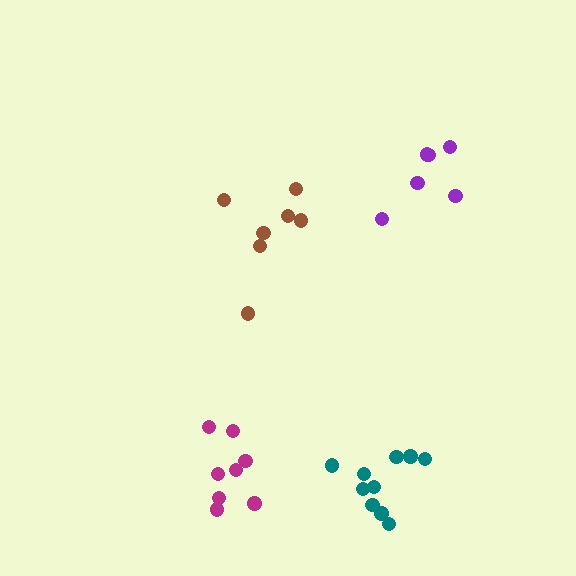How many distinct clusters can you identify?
There are 4 distinct clusters.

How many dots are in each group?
Group 1: 6 dots, Group 2: 7 dots, Group 3: 8 dots, Group 4: 10 dots (31 total).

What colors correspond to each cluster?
The clusters are colored: purple, brown, magenta, teal.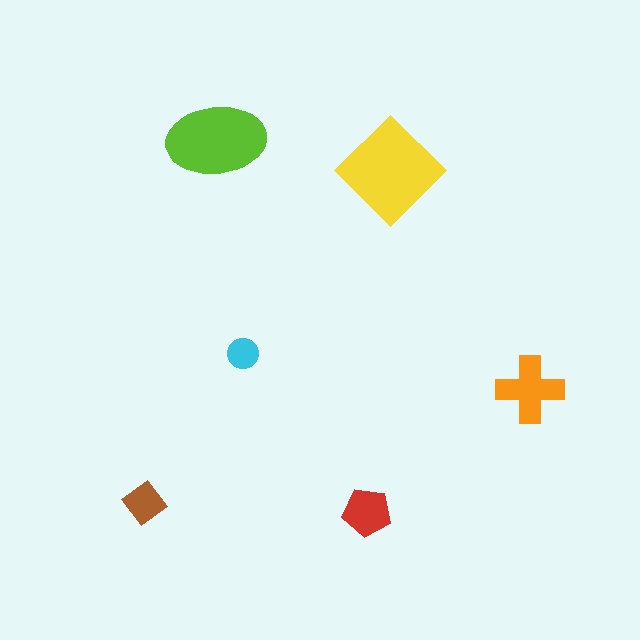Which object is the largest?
The yellow diamond.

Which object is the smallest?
The cyan circle.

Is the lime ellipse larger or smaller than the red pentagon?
Larger.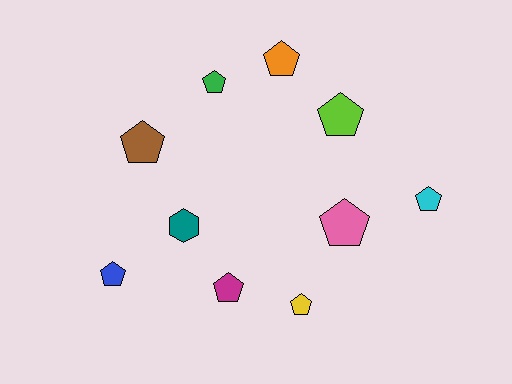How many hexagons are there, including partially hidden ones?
There is 1 hexagon.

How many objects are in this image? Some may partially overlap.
There are 10 objects.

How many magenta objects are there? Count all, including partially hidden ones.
There is 1 magenta object.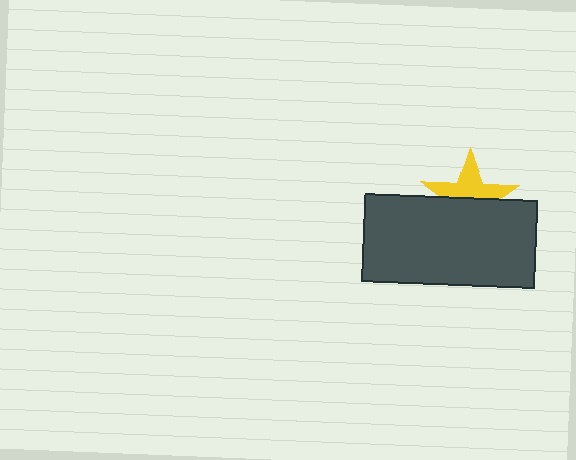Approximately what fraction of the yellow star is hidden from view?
Roughly 51% of the yellow star is hidden behind the dark gray rectangle.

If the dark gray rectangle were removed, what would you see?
You would see the complete yellow star.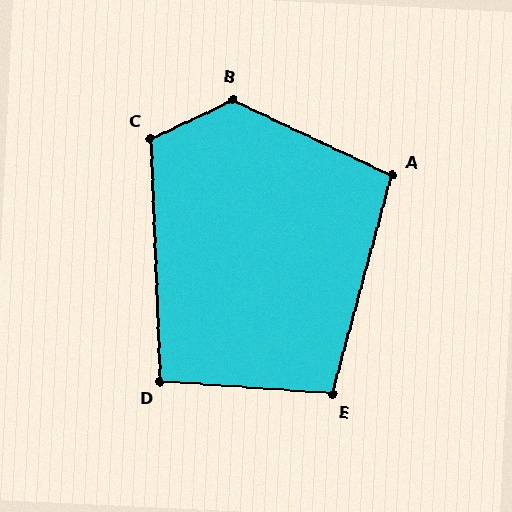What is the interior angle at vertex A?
Approximately 100 degrees (obtuse).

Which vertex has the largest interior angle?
B, at approximately 129 degrees.